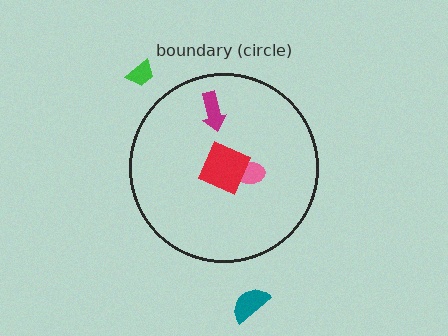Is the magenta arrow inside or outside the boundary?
Inside.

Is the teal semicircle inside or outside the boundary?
Outside.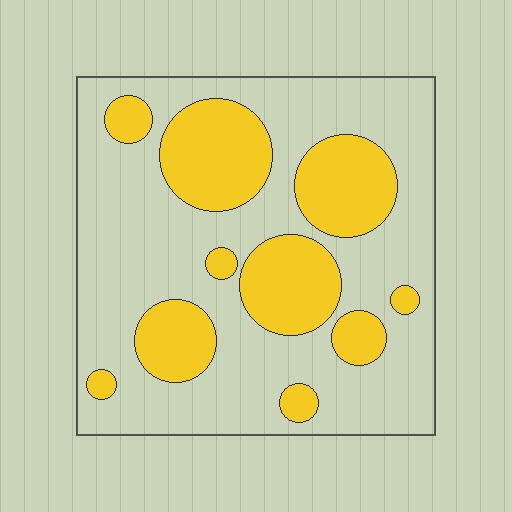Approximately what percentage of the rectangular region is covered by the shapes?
Approximately 30%.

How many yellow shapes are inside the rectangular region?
10.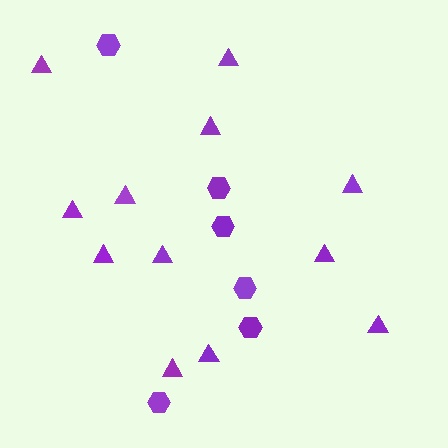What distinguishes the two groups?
There are 2 groups: one group of hexagons (6) and one group of triangles (12).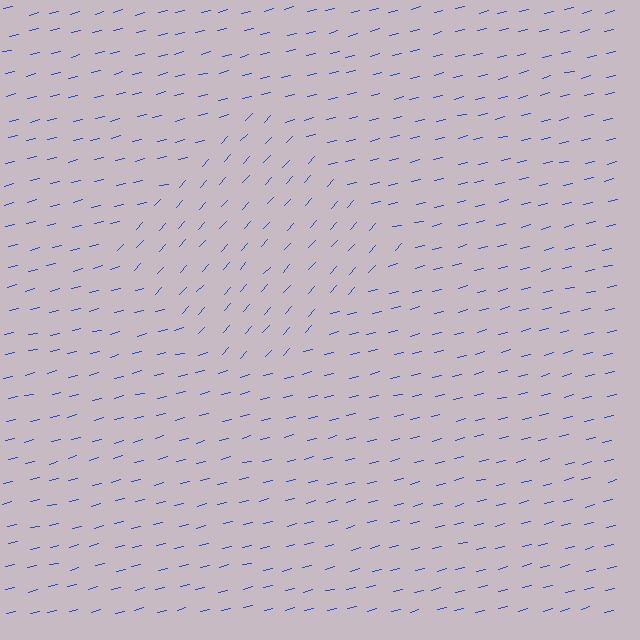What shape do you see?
I see a diamond.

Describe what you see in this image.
The image is filled with small blue line segments. A diamond region in the image has lines oriented differently from the surrounding lines, creating a visible texture boundary.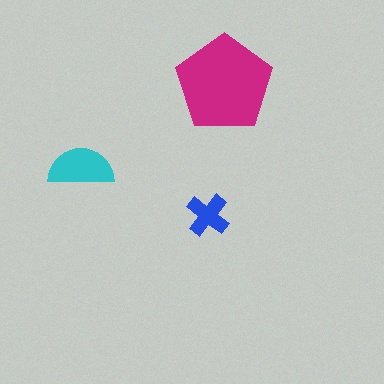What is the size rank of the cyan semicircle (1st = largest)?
2nd.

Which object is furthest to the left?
The cyan semicircle is leftmost.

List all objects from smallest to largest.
The blue cross, the cyan semicircle, the magenta pentagon.